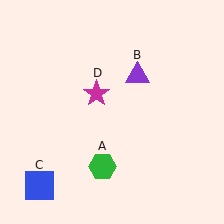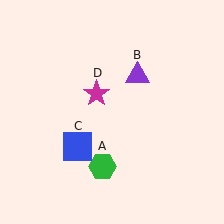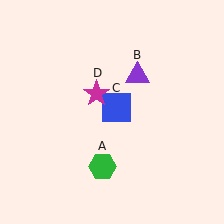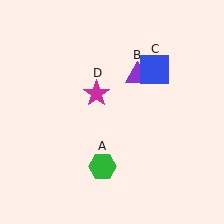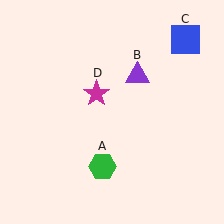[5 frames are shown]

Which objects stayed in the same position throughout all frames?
Green hexagon (object A) and purple triangle (object B) and magenta star (object D) remained stationary.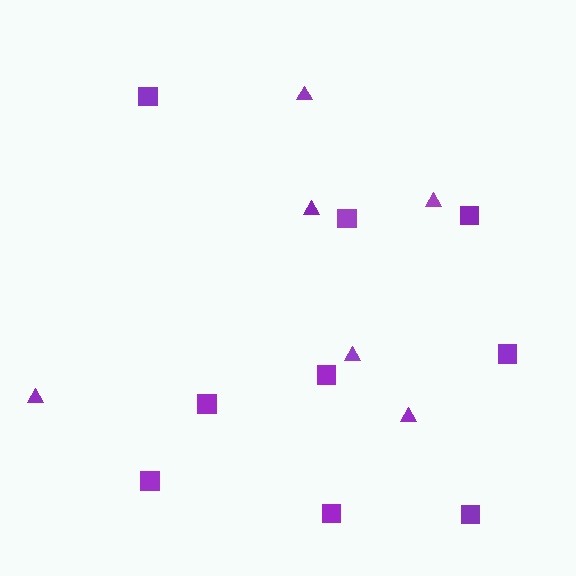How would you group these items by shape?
There are 2 groups: one group of triangles (6) and one group of squares (9).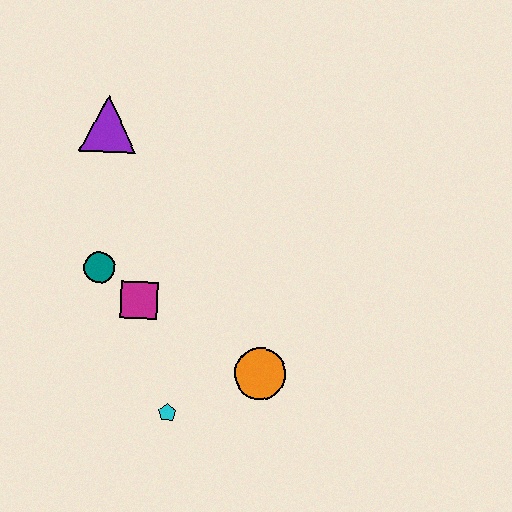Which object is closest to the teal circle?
The magenta square is closest to the teal circle.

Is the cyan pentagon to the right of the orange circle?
No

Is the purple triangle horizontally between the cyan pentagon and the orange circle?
No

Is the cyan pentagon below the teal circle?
Yes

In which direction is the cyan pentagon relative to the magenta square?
The cyan pentagon is below the magenta square.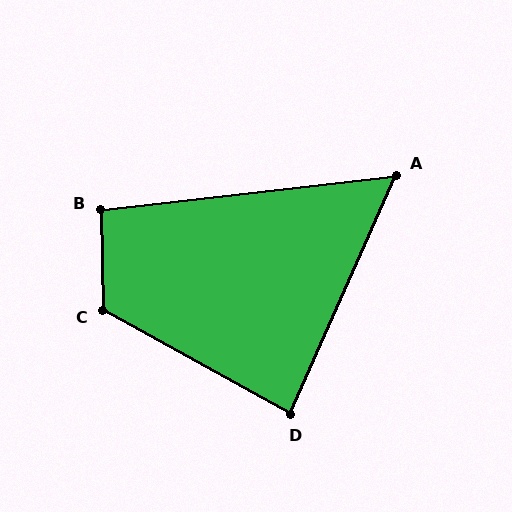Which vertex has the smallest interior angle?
A, at approximately 59 degrees.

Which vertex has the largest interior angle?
C, at approximately 121 degrees.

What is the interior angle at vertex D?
Approximately 85 degrees (acute).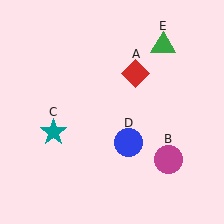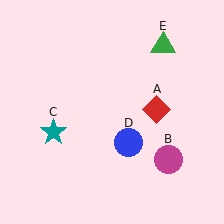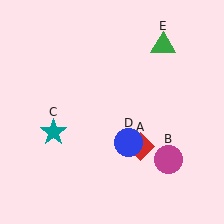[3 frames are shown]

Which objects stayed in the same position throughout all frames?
Magenta circle (object B) and teal star (object C) and blue circle (object D) and green triangle (object E) remained stationary.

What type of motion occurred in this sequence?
The red diamond (object A) rotated clockwise around the center of the scene.